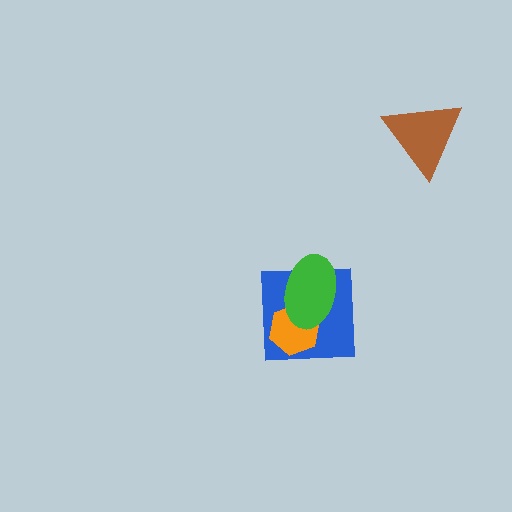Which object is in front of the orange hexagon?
The green ellipse is in front of the orange hexagon.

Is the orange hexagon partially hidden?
Yes, it is partially covered by another shape.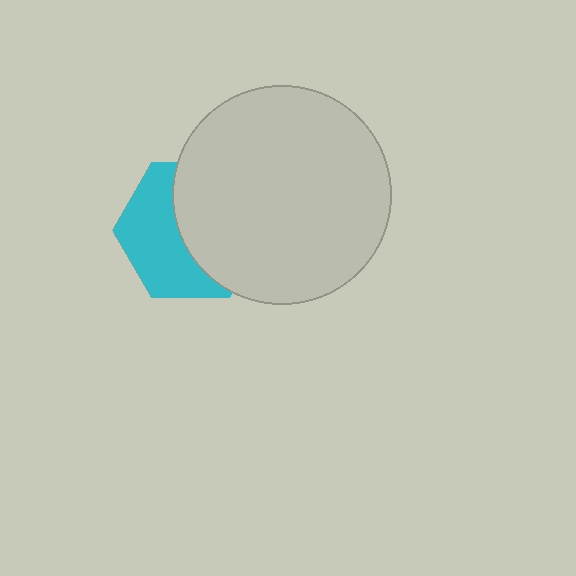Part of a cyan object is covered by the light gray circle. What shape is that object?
It is a hexagon.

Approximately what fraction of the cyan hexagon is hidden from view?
Roughly 53% of the cyan hexagon is hidden behind the light gray circle.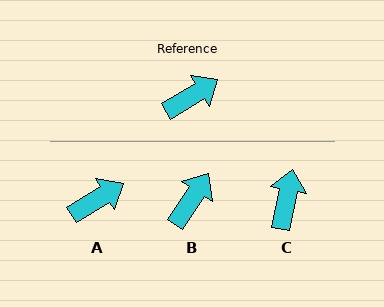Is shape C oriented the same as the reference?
No, it is off by about 48 degrees.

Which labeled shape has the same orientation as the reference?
A.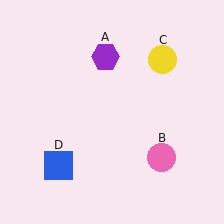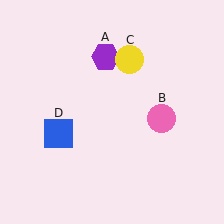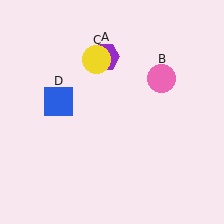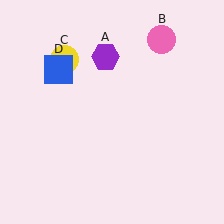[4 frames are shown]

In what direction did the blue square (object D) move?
The blue square (object D) moved up.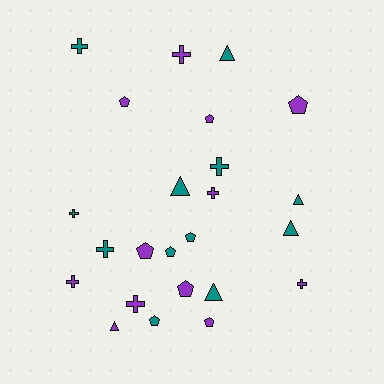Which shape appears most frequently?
Pentagon, with 9 objects.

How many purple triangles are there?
There is 1 purple triangle.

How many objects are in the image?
There are 24 objects.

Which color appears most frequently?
Purple, with 12 objects.